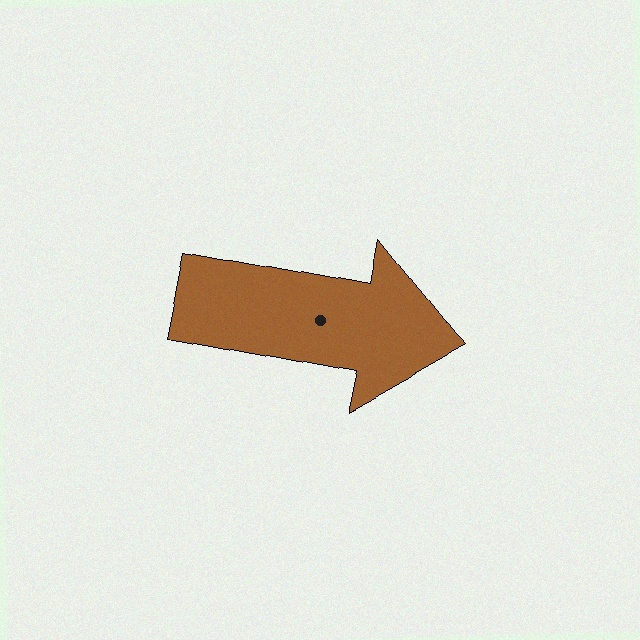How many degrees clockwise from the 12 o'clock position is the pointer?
Approximately 101 degrees.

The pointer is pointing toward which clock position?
Roughly 3 o'clock.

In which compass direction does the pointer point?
East.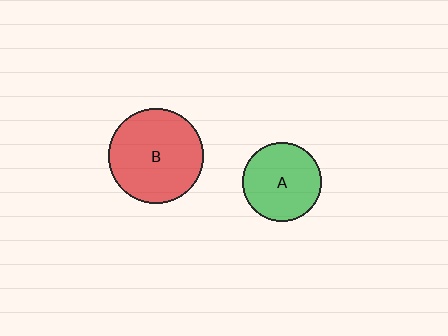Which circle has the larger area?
Circle B (red).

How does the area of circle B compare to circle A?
Approximately 1.5 times.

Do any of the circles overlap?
No, none of the circles overlap.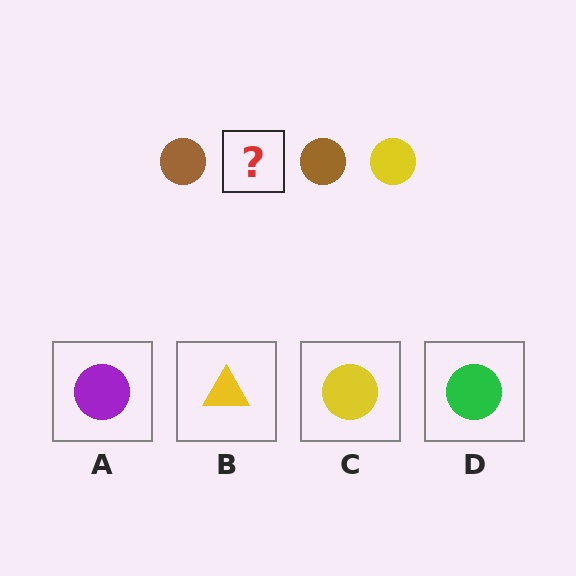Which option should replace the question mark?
Option C.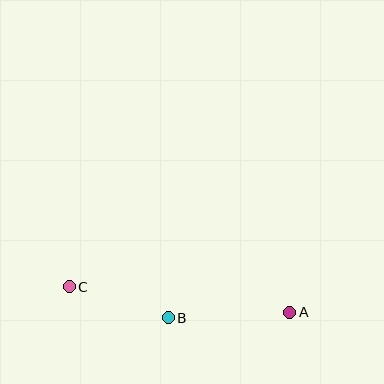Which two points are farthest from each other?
Points A and C are farthest from each other.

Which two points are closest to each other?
Points B and C are closest to each other.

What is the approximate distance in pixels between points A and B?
The distance between A and B is approximately 121 pixels.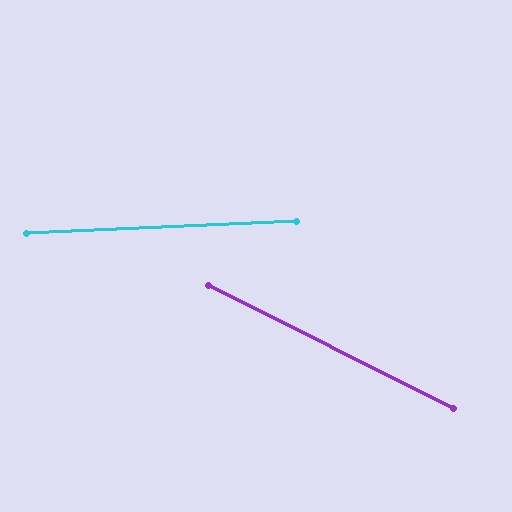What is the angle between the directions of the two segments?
Approximately 29 degrees.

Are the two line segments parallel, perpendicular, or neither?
Neither parallel nor perpendicular — they differ by about 29°.